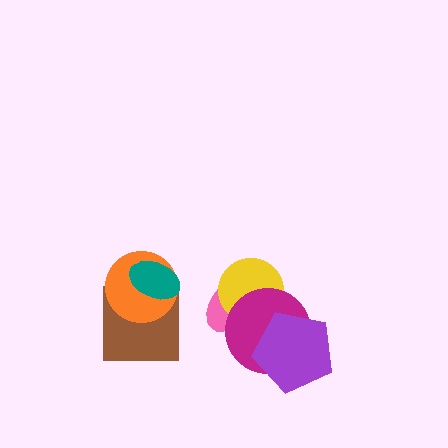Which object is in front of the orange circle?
The teal ellipse is in front of the orange circle.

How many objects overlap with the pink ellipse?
2 objects overlap with the pink ellipse.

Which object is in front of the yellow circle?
The magenta circle is in front of the yellow circle.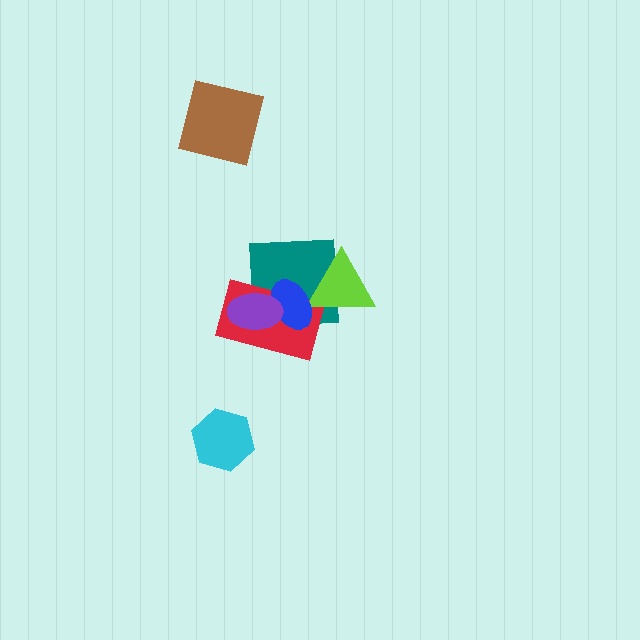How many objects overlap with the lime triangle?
3 objects overlap with the lime triangle.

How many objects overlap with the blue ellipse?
4 objects overlap with the blue ellipse.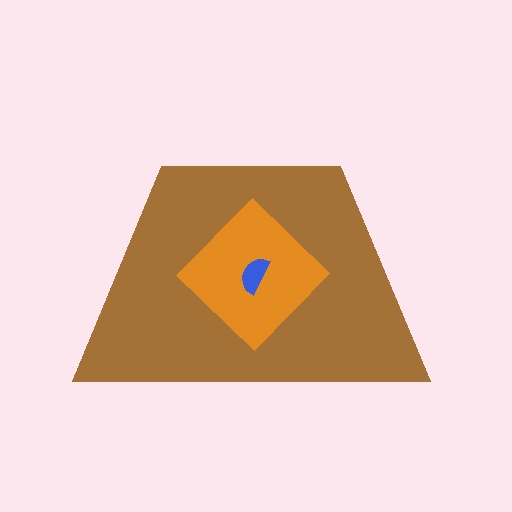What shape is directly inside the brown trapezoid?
The orange diamond.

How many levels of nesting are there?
3.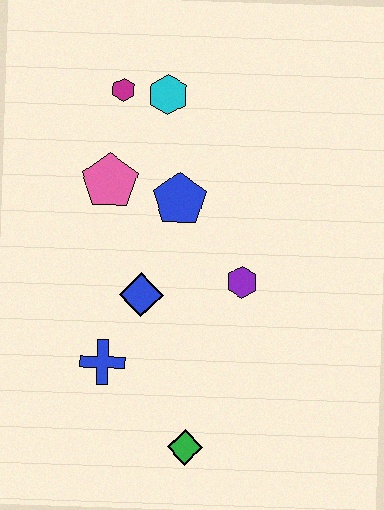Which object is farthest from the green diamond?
The magenta hexagon is farthest from the green diamond.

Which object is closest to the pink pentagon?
The blue pentagon is closest to the pink pentagon.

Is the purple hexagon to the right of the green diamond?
Yes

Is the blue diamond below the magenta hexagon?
Yes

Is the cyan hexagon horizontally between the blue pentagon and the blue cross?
Yes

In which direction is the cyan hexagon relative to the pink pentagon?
The cyan hexagon is above the pink pentagon.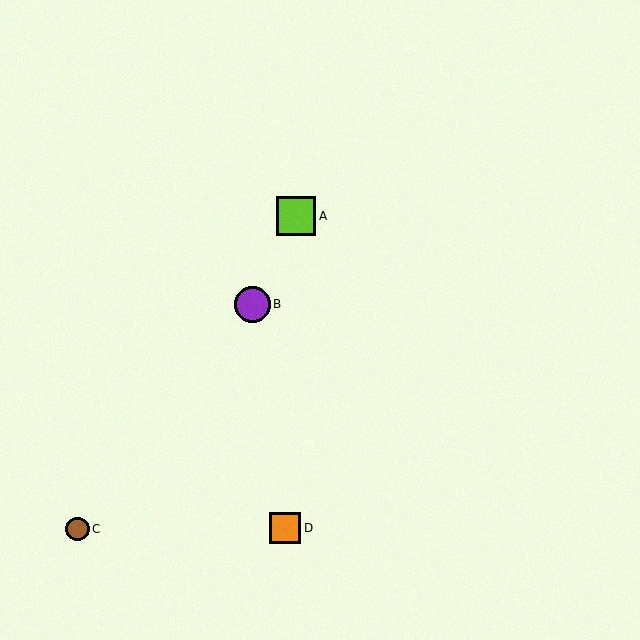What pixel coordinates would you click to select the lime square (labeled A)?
Click at (296, 216) to select the lime square A.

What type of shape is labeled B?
Shape B is a purple circle.